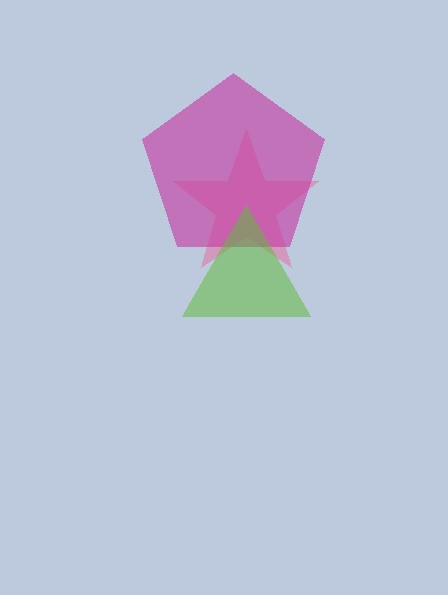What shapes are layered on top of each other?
The layered shapes are: a pink star, a magenta pentagon, a lime triangle.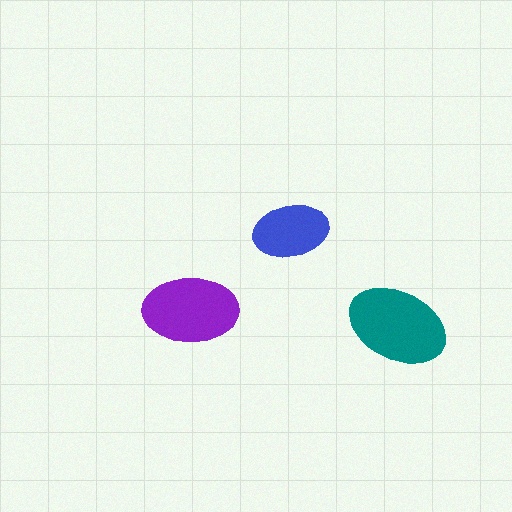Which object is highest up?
The blue ellipse is topmost.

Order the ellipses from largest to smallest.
the teal one, the purple one, the blue one.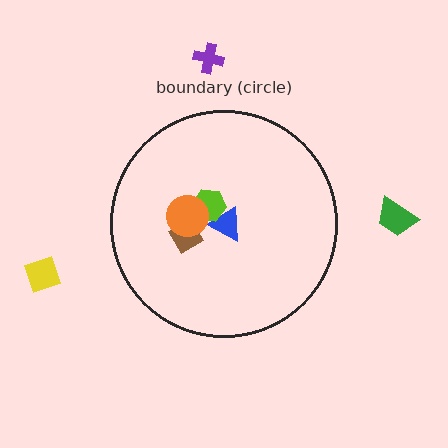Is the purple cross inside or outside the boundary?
Outside.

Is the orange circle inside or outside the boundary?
Inside.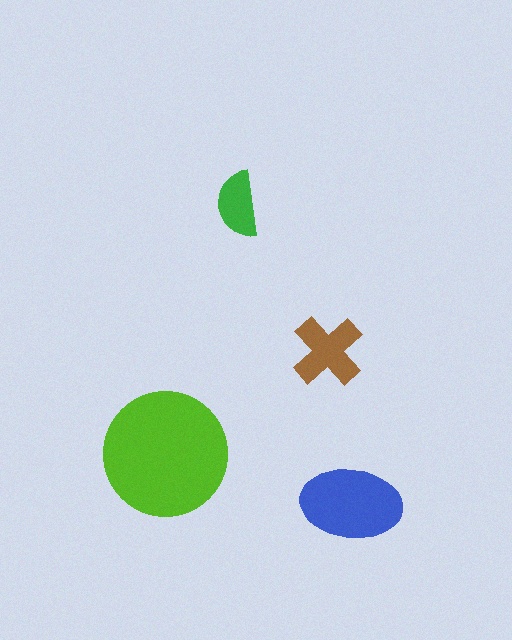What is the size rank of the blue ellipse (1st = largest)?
2nd.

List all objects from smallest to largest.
The green semicircle, the brown cross, the blue ellipse, the lime circle.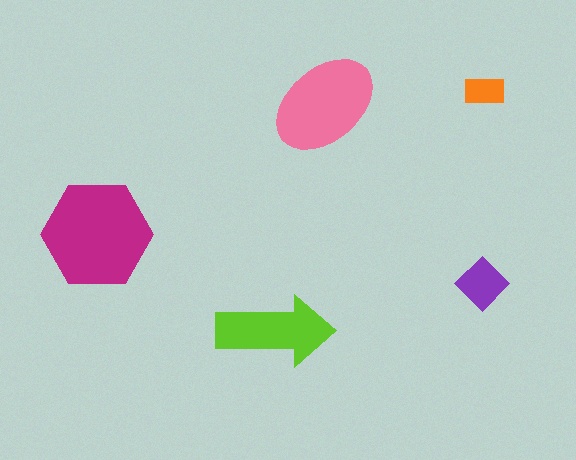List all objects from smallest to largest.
The orange rectangle, the purple diamond, the lime arrow, the pink ellipse, the magenta hexagon.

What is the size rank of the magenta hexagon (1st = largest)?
1st.